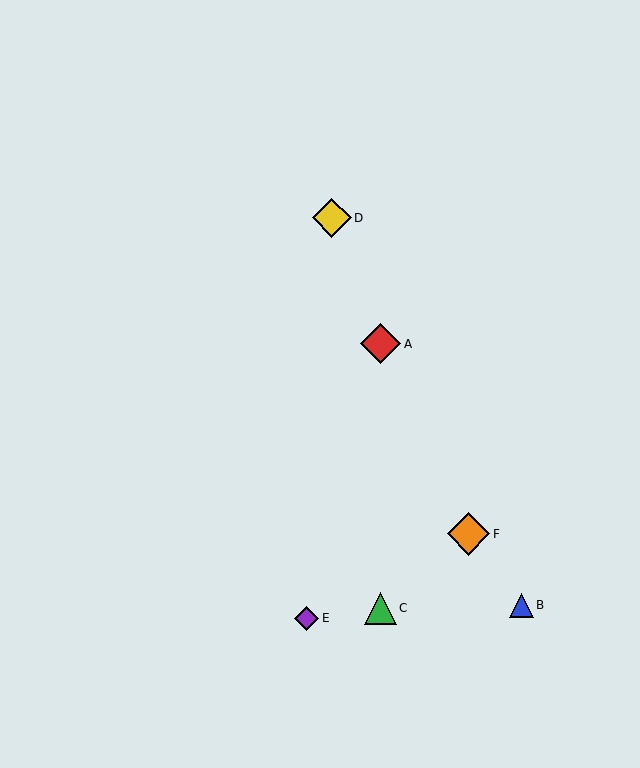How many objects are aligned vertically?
2 objects (A, C) are aligned vertically.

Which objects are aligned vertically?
Objects A, C are aligned vertically.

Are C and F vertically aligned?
No, C is at x≈381 and F is at x≈468.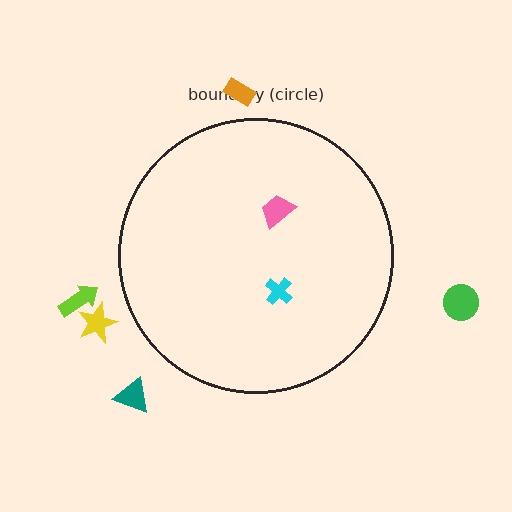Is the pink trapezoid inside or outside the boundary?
Inside.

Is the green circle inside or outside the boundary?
Outside.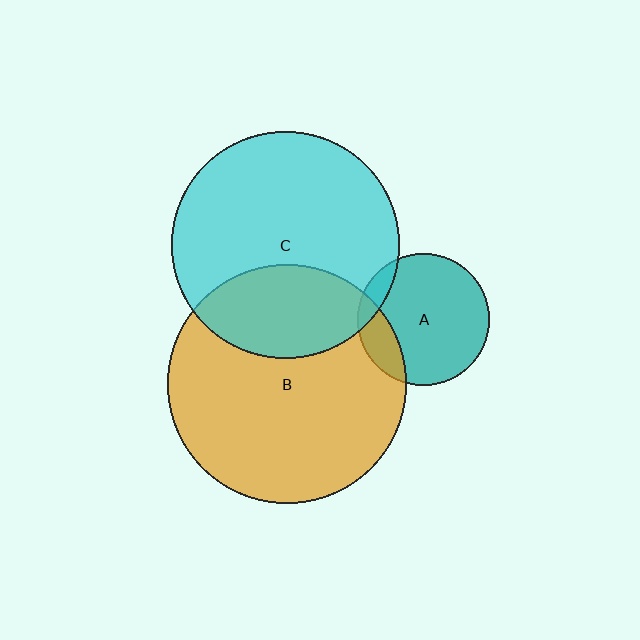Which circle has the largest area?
Circle B (orange).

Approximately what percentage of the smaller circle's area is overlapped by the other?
Approximately 30%.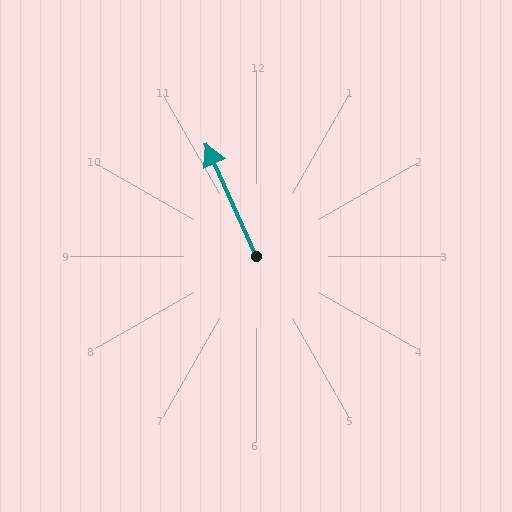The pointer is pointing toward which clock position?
Roughly 11 o'clock.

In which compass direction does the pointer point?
Northwest.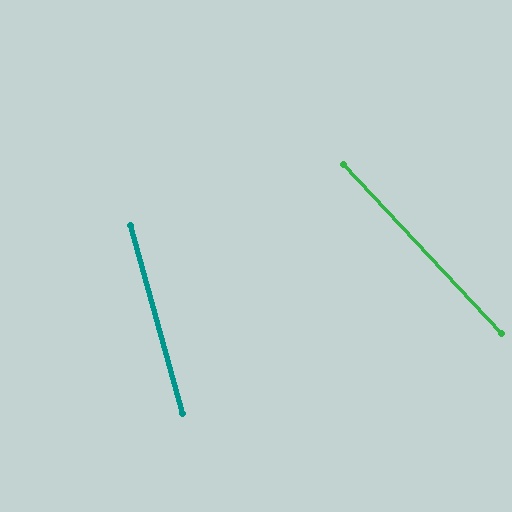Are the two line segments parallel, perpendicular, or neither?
Neither parallel nor perpendicular — they differ by about 28°.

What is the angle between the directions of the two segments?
Approximately 28 degrees.